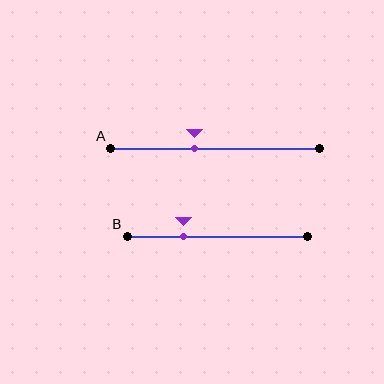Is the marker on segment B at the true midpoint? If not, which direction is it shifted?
No, the marker on segment B is shifted to the left by about 19% of the segment length.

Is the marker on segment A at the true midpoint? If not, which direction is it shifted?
No, the marker on segment A is shifted to the left by about 10% of the segment length.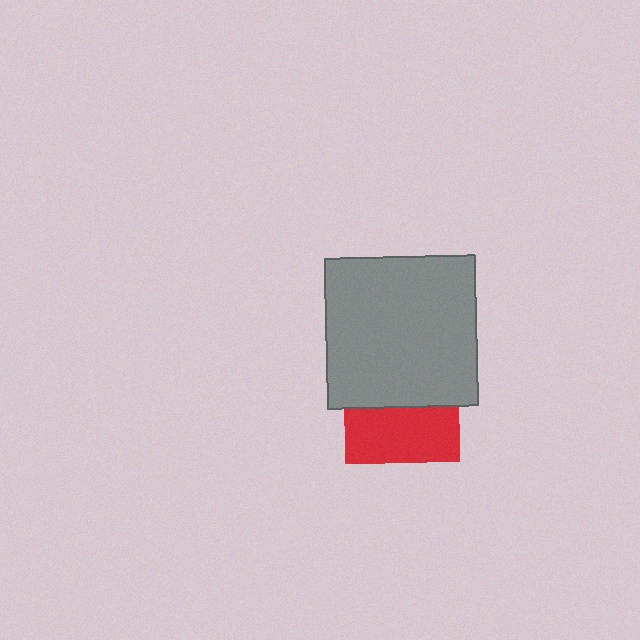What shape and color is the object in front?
The object in front is a gray square.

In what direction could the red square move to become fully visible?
The red square could move down. That would shift it out from behind the gray square entirely.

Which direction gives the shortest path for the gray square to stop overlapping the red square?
Moving up gives the shortest separation.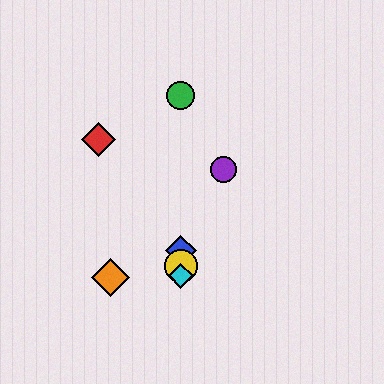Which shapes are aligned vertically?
The blue diamond, the green circle, the yellow circle, the cyan diamond are aligned vertically.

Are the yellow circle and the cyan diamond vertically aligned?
Yes, both are at x≈181.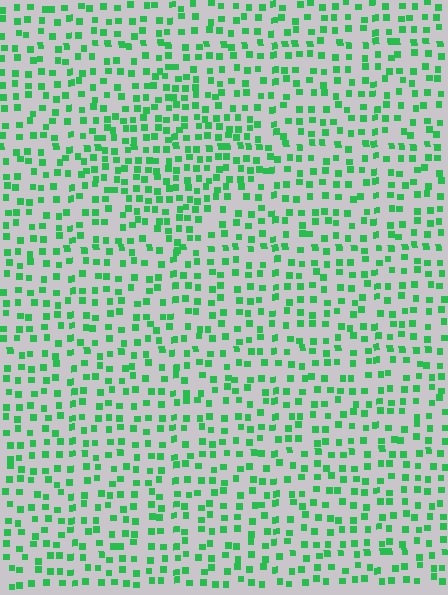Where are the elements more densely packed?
The elements are more densely packed inside the diamond boundary.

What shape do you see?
I see a diamond.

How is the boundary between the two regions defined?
The boundary is defined by a change in element density (approximately 1.6x ratio). All elements are the same color, size, and shape.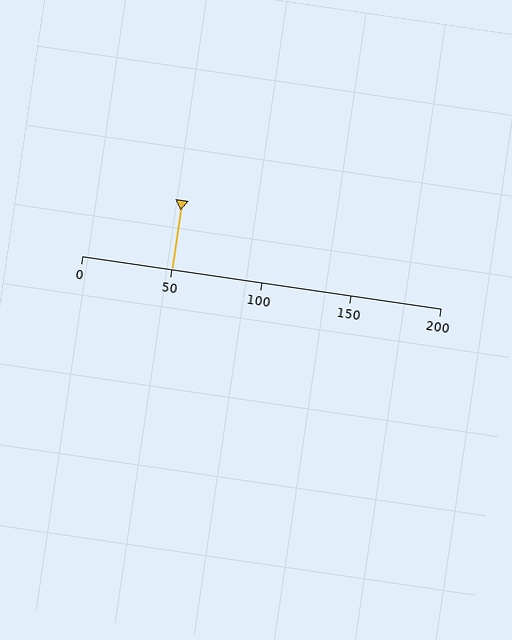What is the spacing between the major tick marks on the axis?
The major ticks are spaced 50 apart.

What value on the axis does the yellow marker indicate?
The marker indicates approximately 50.